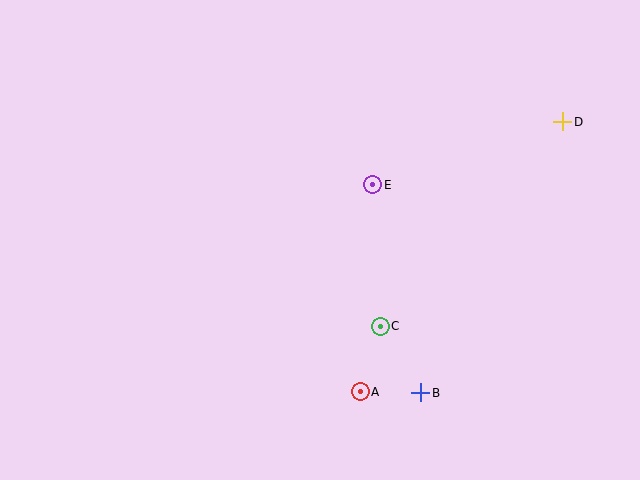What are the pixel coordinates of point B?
Point B is at (421, 393).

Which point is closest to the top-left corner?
Point E is closest to the top-left corner.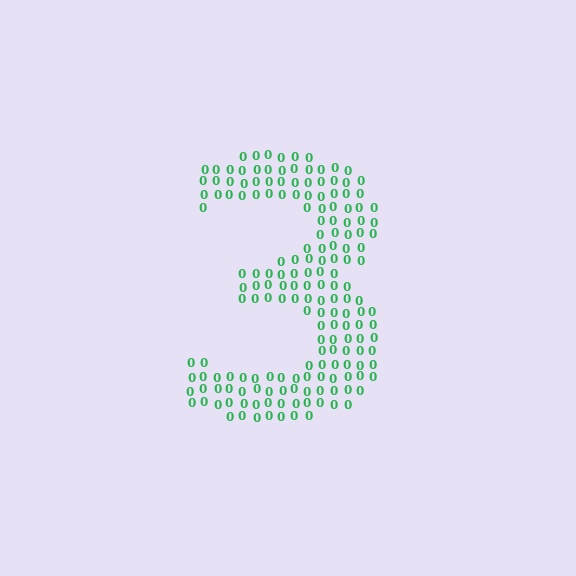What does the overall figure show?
The overall figure shows the digit 3.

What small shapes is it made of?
It is made of small digit 0's.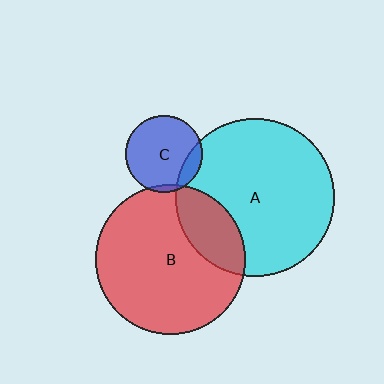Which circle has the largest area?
Circle A (cyan).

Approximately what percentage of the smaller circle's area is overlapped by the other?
Approximately 5%.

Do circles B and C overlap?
Yes.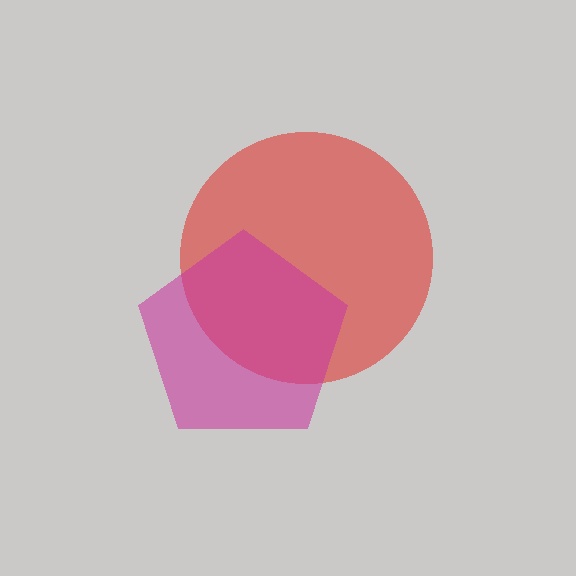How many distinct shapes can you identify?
There are 2 distinct shapes: a red circle, a magenta pentagon.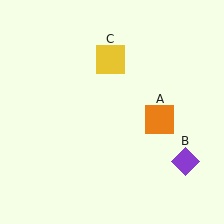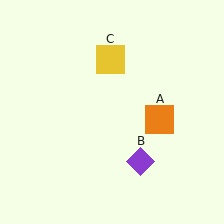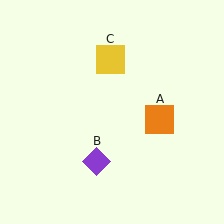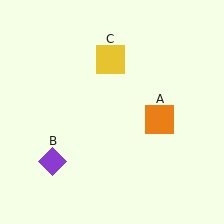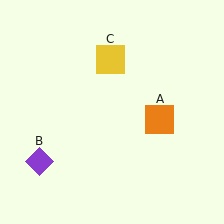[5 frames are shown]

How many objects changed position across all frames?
1 object changed position: purple diamond (object B).